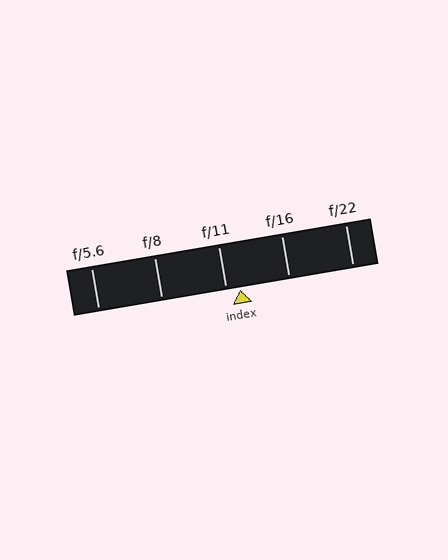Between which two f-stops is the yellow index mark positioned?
The index mark is between f/11 and f/16.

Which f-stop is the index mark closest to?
The index mark is closest to f/11.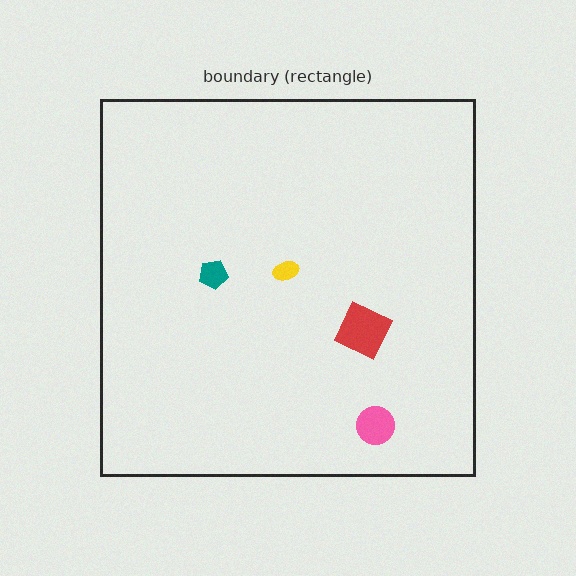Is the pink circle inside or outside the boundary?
Inside.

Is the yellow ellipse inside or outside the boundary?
Inside.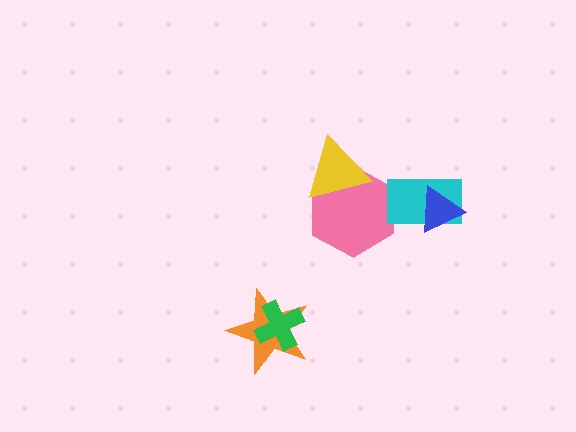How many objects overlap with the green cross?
1 object overlaps with the green cross.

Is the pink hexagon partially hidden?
Yes, it is partially covered by another shape.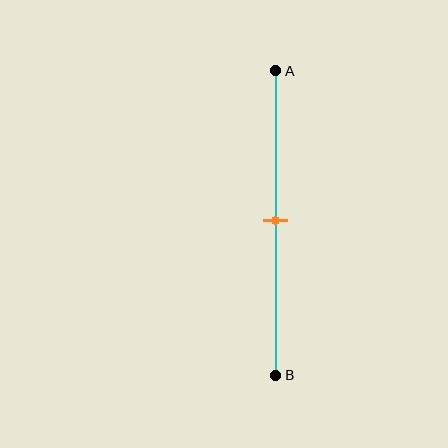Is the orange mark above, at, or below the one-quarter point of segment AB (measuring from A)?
The orange mark is below the one-quarter point of segment AB.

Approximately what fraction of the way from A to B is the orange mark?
The orange mark is approximately 50% of the way from A to B.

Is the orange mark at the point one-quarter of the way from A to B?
No, the mark is at about 50% from A, not at the 25% one-quarter point.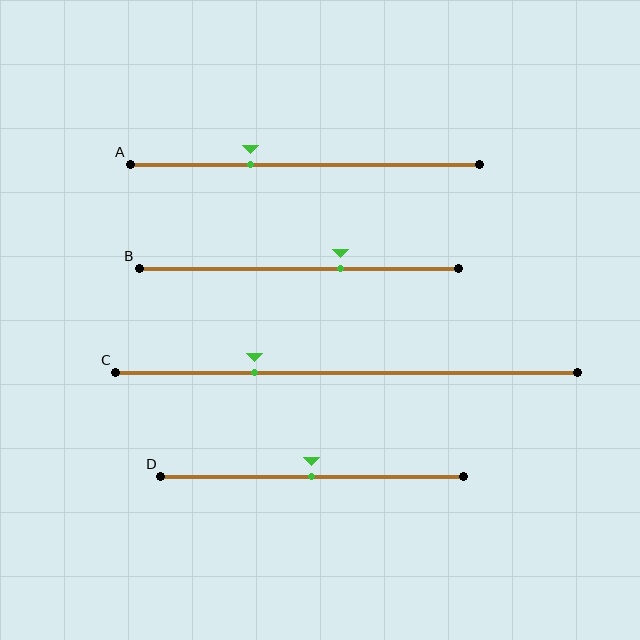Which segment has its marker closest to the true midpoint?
Segment D has its marker closest to the true midpoint.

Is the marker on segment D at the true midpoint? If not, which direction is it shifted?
Yes, the marker on segment D is at the true midpoint.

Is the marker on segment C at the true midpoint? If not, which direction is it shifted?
No, the marker on segment C is shifted to the left by about 20% of the segment length.